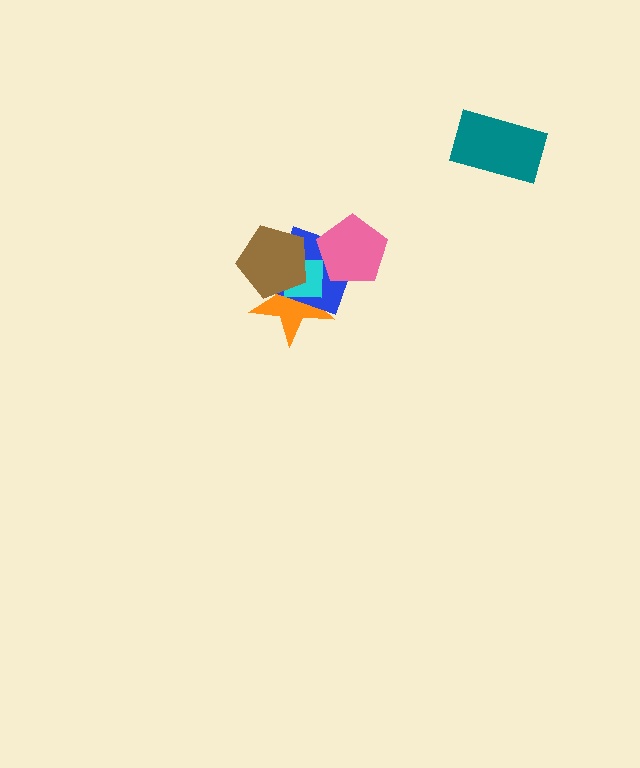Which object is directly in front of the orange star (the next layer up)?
The blue diamond is directly in front of the orange star.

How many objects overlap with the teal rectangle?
0 objects overlap with the teal rectangle.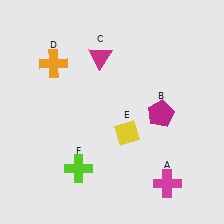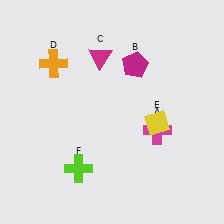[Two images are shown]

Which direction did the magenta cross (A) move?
The magenta cross (A) moved up.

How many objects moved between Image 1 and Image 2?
3 objects moved between the two images.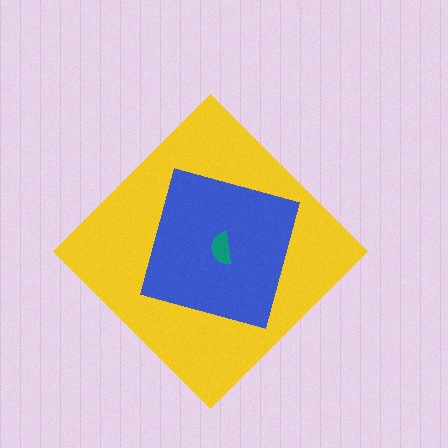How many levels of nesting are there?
3.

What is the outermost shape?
The yellow diamond.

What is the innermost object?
The teal semicircle.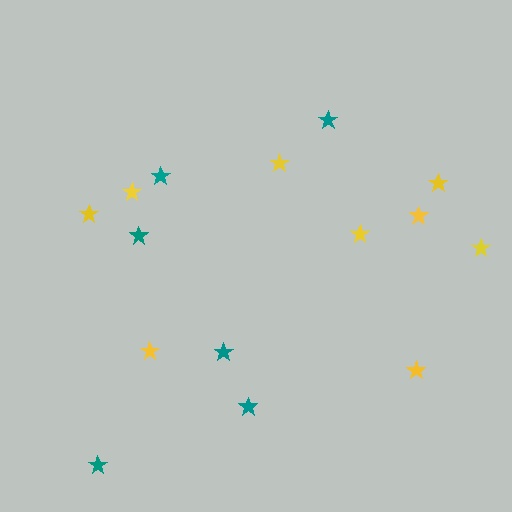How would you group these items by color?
There are 2 groups: one group of yellow stars (9) and one group of teal stars (6).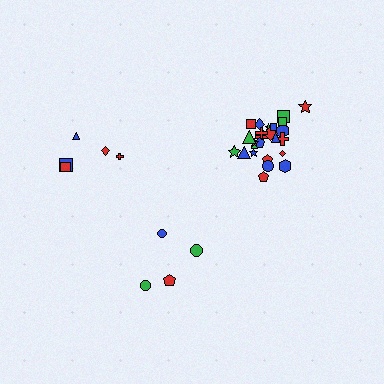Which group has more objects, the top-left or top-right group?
The top-right group.